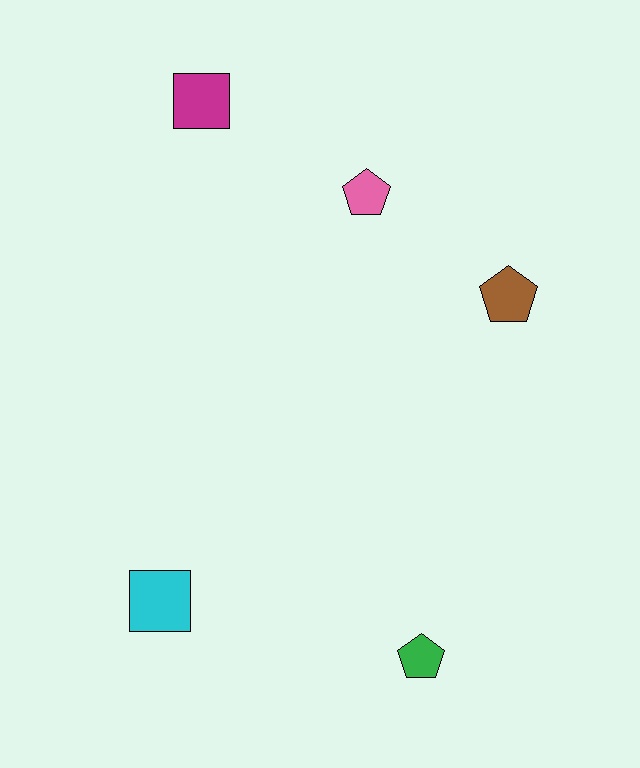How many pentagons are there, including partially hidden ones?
There are 3 pentagons.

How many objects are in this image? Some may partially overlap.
There are 5 objects.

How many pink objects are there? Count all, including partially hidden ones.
There is 1 pink object.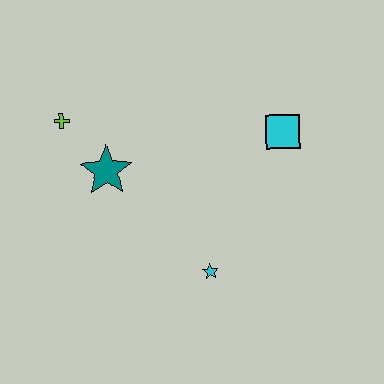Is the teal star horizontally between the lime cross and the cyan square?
Yes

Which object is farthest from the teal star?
The cyan square is farthest from the teal star.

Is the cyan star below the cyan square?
Yes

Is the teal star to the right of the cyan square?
No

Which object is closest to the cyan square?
The cyan star is closest to the cyan square.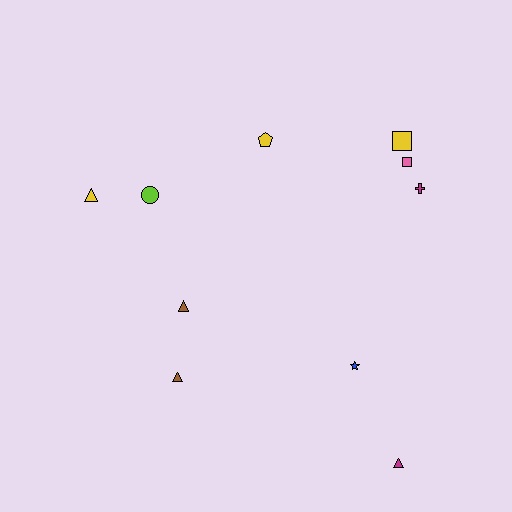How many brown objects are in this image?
There are 2 brown objects.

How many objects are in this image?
There are 10 objects.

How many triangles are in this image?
There are 4 triangles.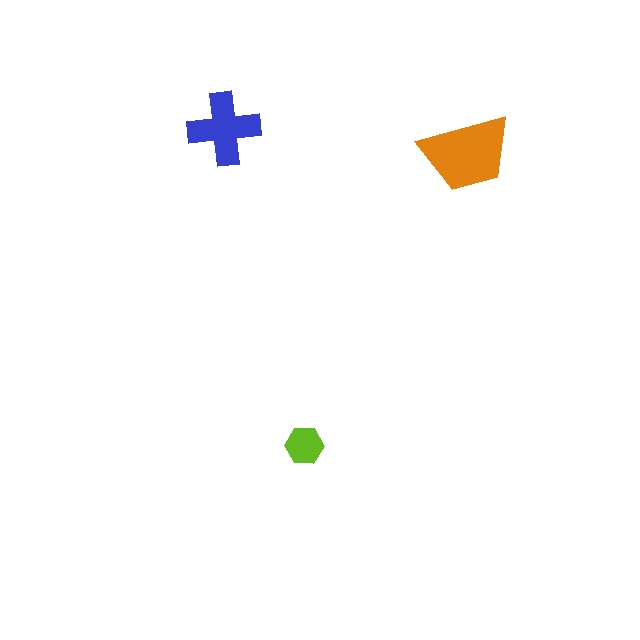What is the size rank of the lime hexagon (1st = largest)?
3rd.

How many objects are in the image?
There are 3 objects in the image.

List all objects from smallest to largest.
The lime hexagon, the blue cross, the orange trapezoid.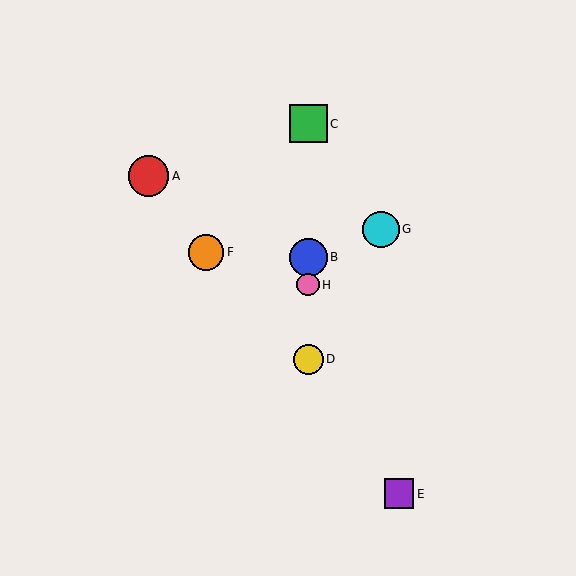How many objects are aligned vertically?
4 objects (B, C, D, H) are aligned vertically.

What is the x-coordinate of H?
Object H is at x≈308.